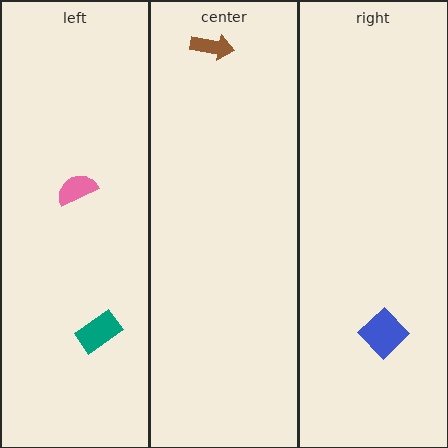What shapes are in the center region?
The brown arrow.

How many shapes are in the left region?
2.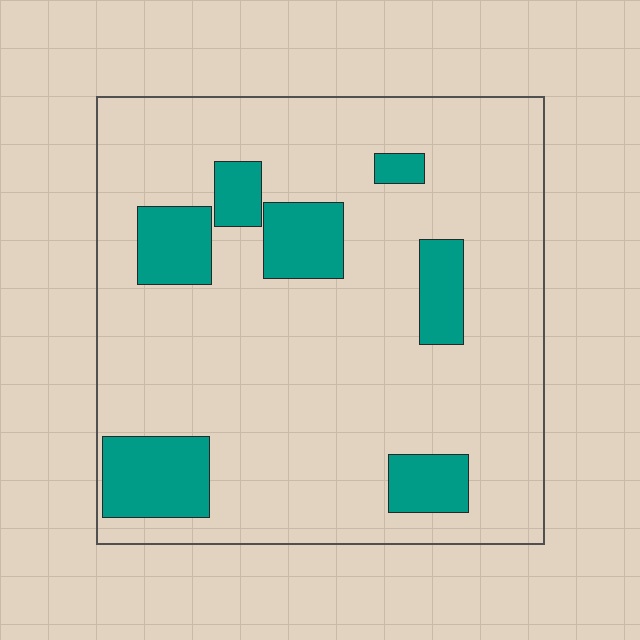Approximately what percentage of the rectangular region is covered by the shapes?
Approximately 20%.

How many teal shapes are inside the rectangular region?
7.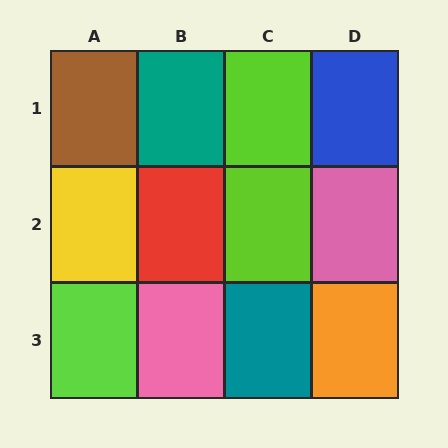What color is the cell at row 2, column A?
Yellow.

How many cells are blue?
1 cell is blue.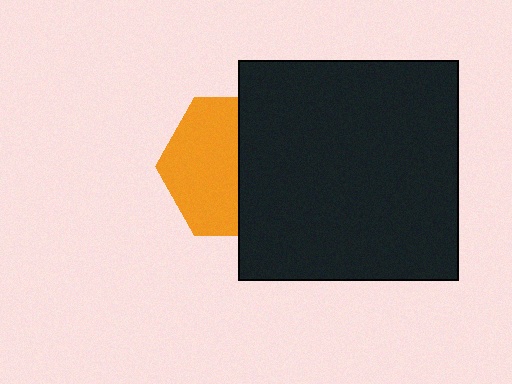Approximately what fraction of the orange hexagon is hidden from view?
Roughly 48% of the orange hexagon is hidden behind the black square.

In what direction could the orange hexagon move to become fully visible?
The orange hexagon could move left. That would shift it out from behind the black square entirely.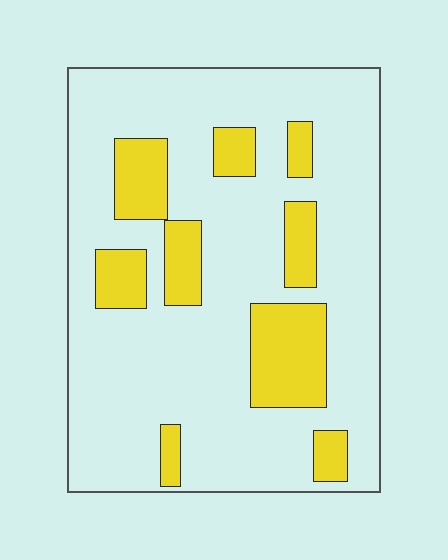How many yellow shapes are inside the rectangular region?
9.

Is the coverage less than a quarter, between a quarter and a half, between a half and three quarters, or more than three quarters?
Less than a quarter.